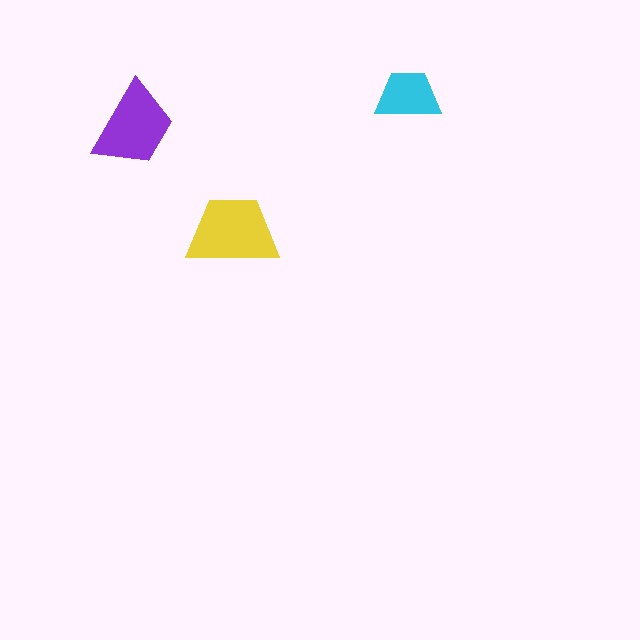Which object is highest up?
The cyan trapezoid is topmost.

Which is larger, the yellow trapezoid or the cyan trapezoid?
The yellow one.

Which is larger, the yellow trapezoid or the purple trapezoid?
The yellow one.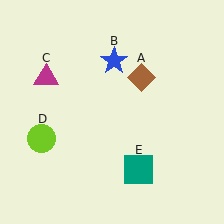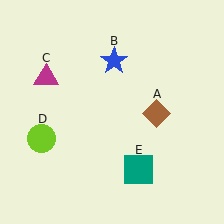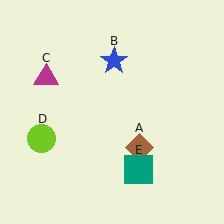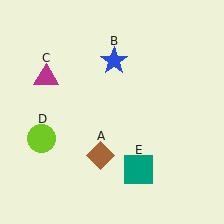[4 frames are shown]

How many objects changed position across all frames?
1 object changed position: brown diamond (object A).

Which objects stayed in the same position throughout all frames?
Blue star (object B) and magenta triangle (object C) and lime circle (object D) and teal square (object E) remained stationary.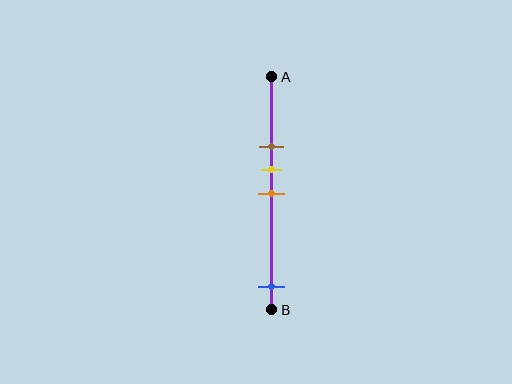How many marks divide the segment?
There are 4 marks dividing the segment.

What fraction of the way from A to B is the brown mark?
The brown mark is approximately 30% (0.3) of the way from A to B.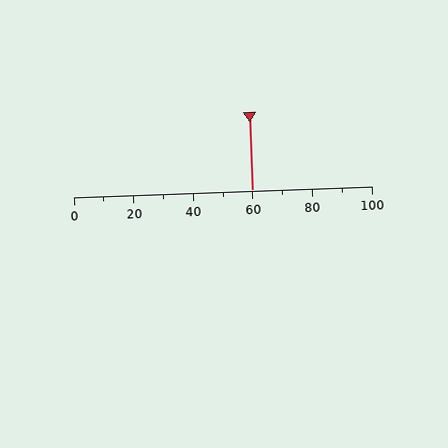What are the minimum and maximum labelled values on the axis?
The axis runs from 0 to 100.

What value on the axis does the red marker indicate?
The marker indicates approximately 60.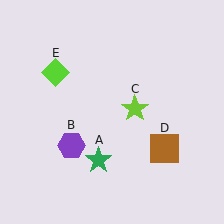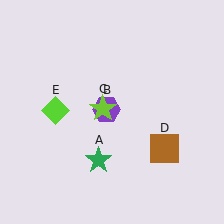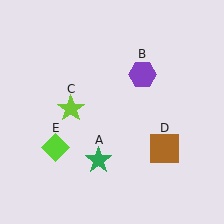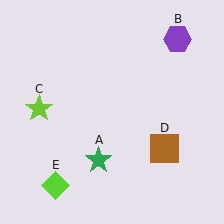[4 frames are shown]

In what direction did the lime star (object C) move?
The lime star (object C) moved left.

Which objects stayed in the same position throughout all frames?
Green star (object A) and brown square (object D) remained stationary.